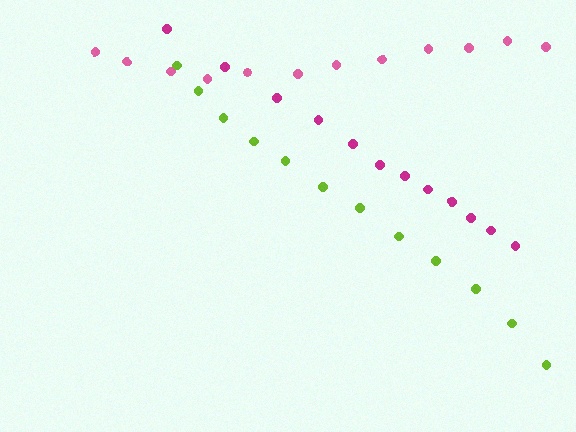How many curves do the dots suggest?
There are 3 distinct paths.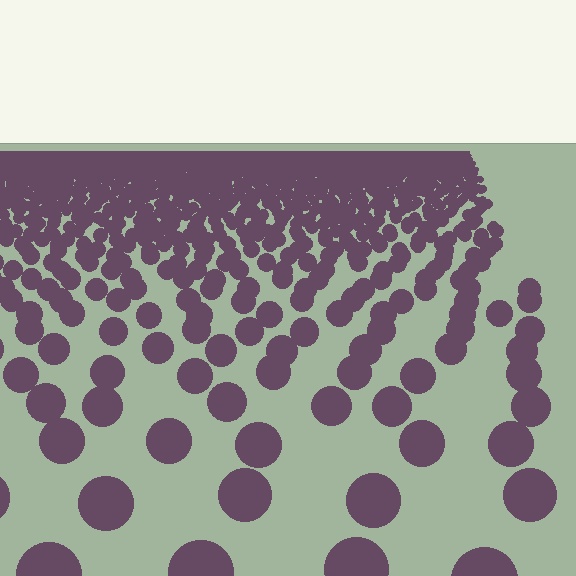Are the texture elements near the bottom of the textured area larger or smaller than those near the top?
Larger. Near the bottom, elements are closer to the viewer and appear at a bigger on-screen size.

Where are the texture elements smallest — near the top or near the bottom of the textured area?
Near the top.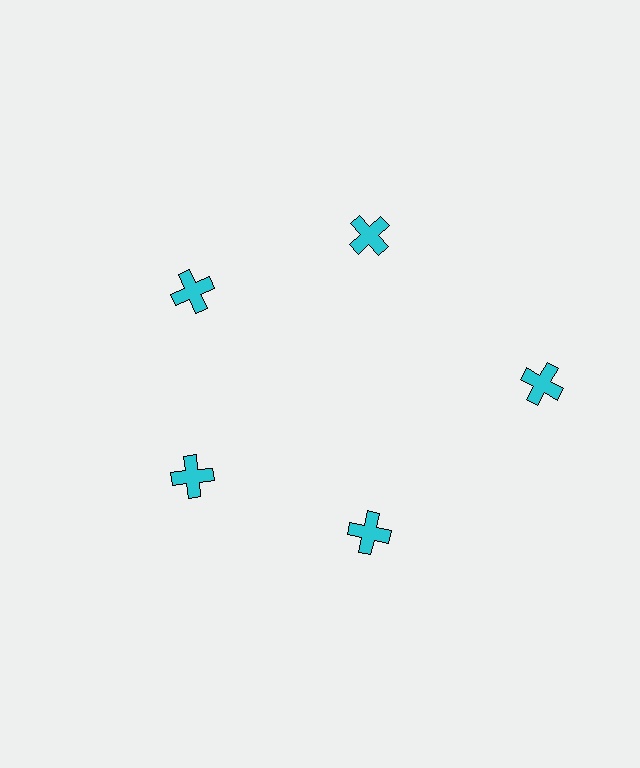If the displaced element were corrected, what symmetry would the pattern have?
It would have 5-fold rotational symmetry — the pattern would map onto itself every 72 degrees.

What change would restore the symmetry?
The symmetry would be restored by moving it inward, back onto the ring so that all 5 crosses sit at equal angles and equal distance from the center.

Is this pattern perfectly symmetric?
No. The 5 cyan crosses are arranged in a ring, but one element near the 3 o'clock position is pushed outward from the center, breaking the 5-fold rotational symmetry.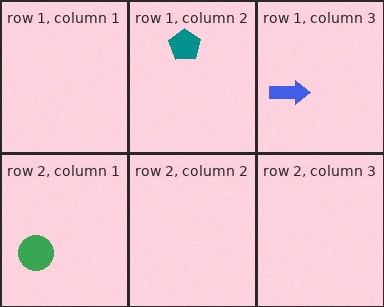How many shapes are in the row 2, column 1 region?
1.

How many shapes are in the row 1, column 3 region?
1.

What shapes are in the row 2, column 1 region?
The green circle.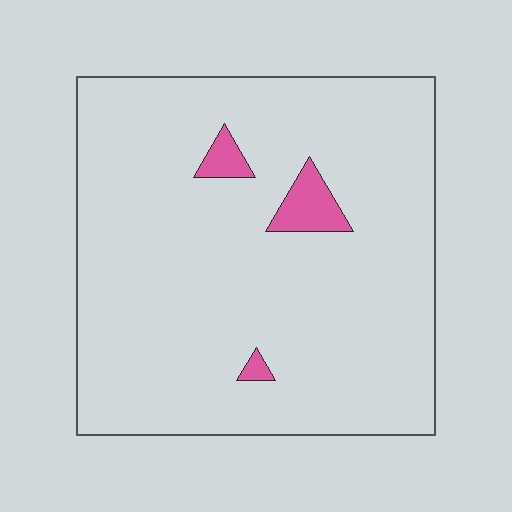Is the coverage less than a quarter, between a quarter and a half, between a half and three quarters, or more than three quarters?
Less than a quarter.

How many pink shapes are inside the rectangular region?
3.